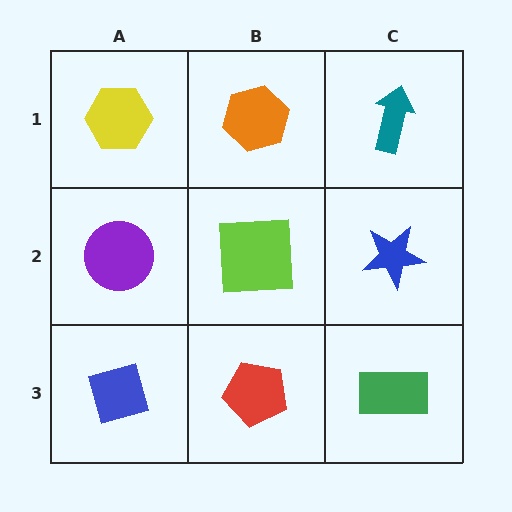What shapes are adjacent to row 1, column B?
A lime square (row 2, column B), a yellow hexagon (row 1, column A), a teal arrow (row 1, column C).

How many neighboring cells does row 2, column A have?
3.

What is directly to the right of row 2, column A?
A lime square.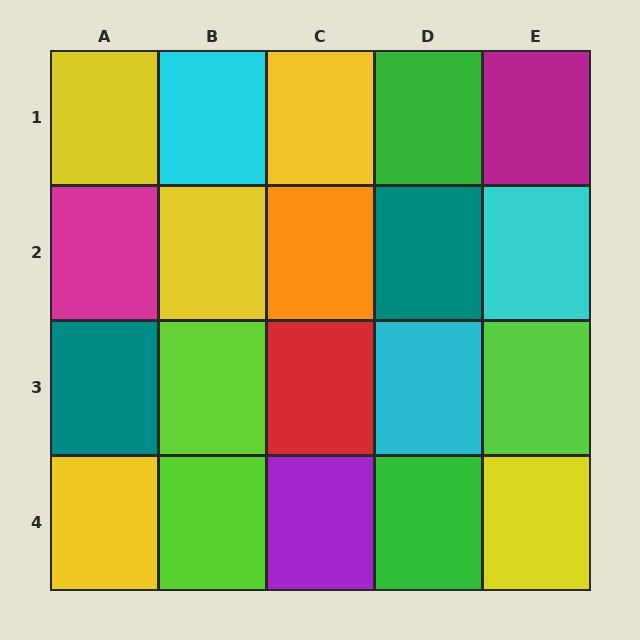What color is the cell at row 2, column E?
Cyan.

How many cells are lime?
3 cells are lime.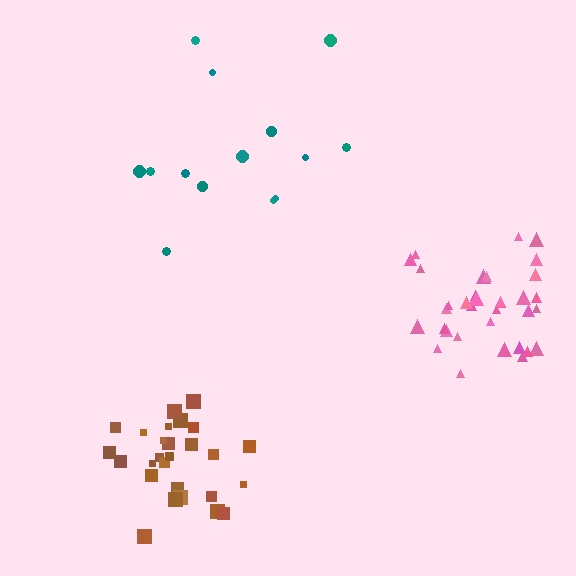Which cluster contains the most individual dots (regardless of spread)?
Pink (34).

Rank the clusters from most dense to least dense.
pink, brown, teal.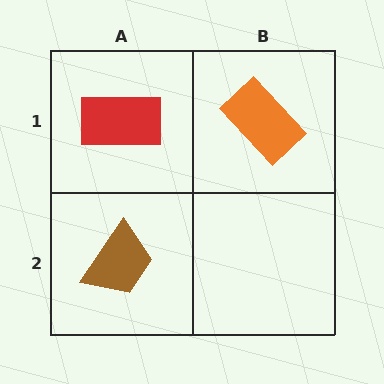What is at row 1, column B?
An orange rectangle.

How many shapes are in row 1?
2 shapes.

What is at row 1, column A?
A red rectangle.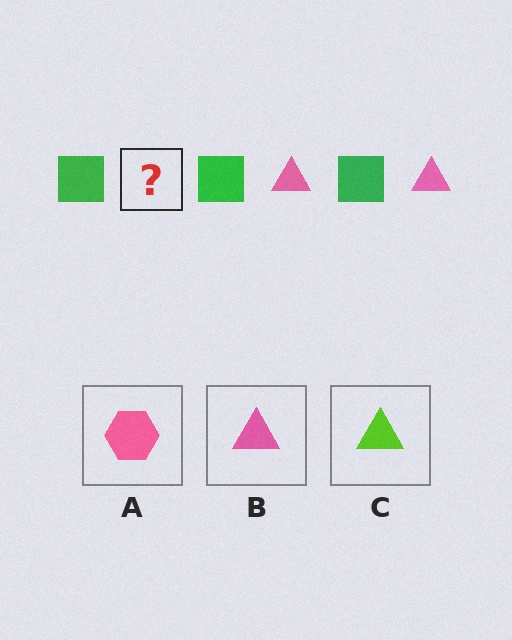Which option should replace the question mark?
Option B.